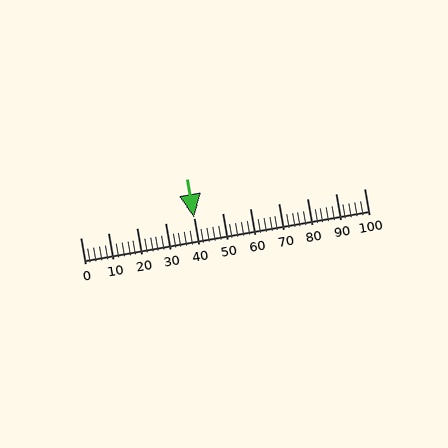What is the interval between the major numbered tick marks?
The major tick marks are spaced 10 units apart.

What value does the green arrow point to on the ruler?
The green arrow points to approximately 40.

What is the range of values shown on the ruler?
The ruler shows values from 0 to 100.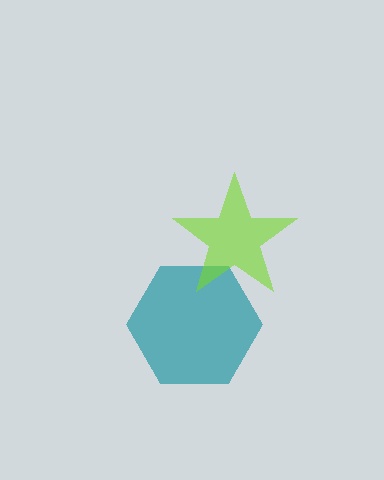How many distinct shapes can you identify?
There are 2 distinct shapes: a teal hexagon, a lime star.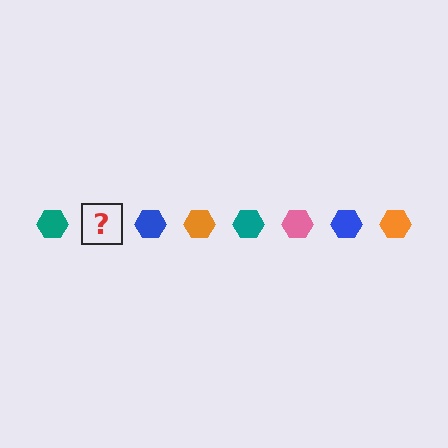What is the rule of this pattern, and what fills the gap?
The rule is that the pattern cycles through teal, pink, blue, orange hexagons. The gap should be filled with a pink hexagon.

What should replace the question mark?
The question mark should be replaced with a pink hexagon.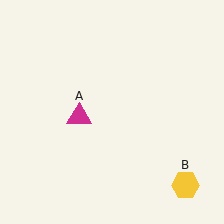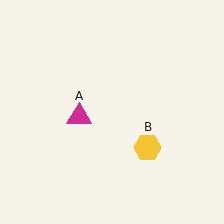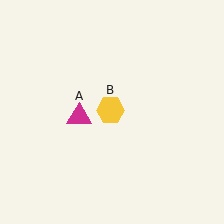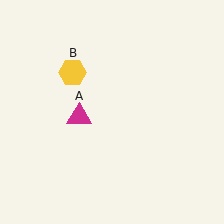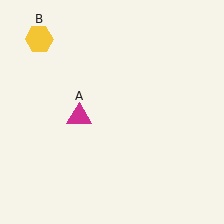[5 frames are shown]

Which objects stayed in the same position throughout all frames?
Magenta triangle (object A) remained stationary.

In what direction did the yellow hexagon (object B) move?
The yellow hexagon (object B) moved up and to the left.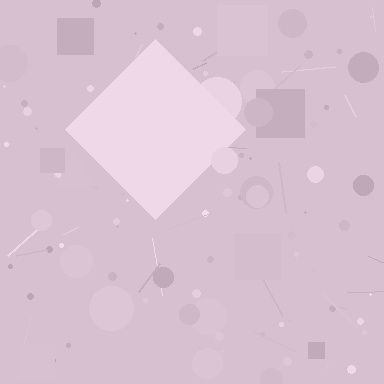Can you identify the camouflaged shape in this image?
The camouflaged shape is a diamond.